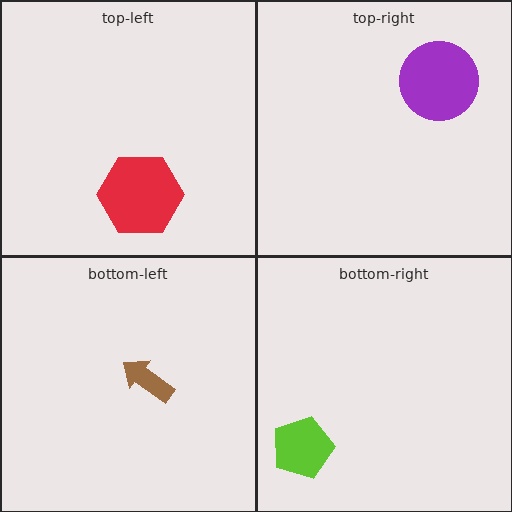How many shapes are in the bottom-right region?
1.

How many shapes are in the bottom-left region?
1.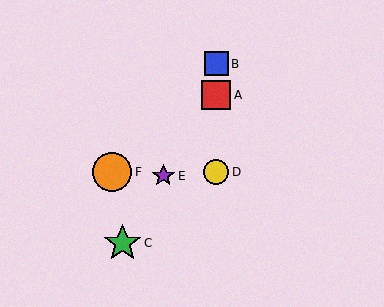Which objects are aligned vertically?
Objects A, B, D are aligned vertically.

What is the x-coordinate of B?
Object B is at x≈216.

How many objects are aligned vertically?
3 objects (A, B, D) are aligned vertically.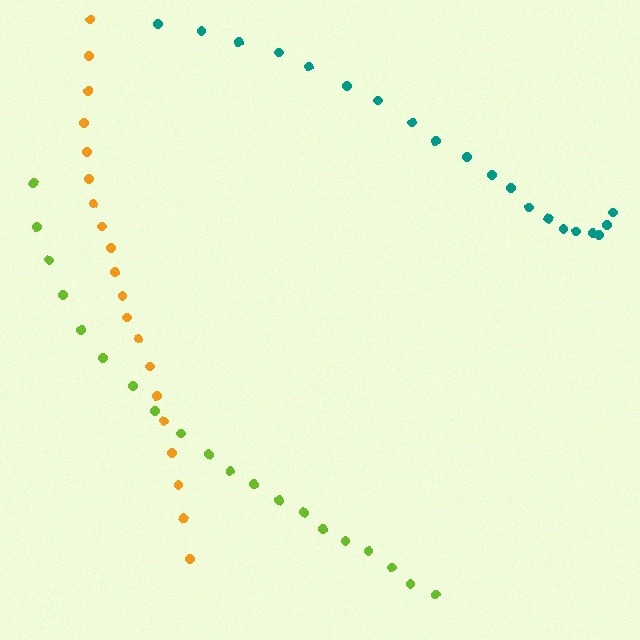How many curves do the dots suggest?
There are 3 distinct paths.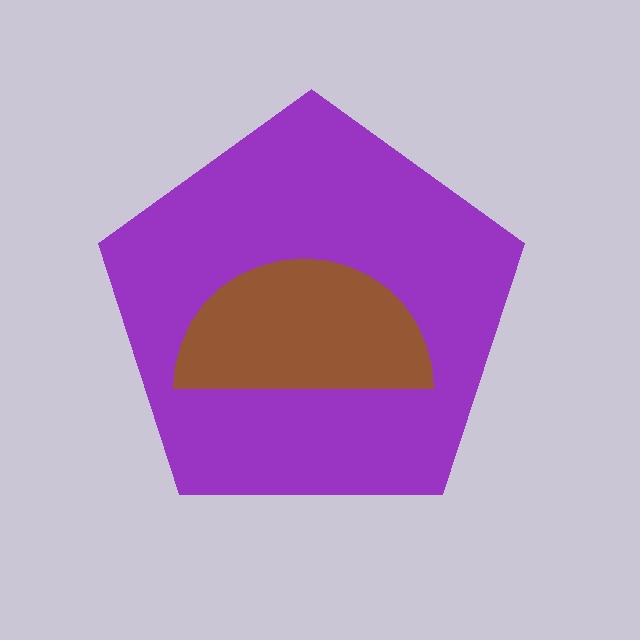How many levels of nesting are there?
2.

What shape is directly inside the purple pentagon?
The brown semicircle.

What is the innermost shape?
The brown semicircle.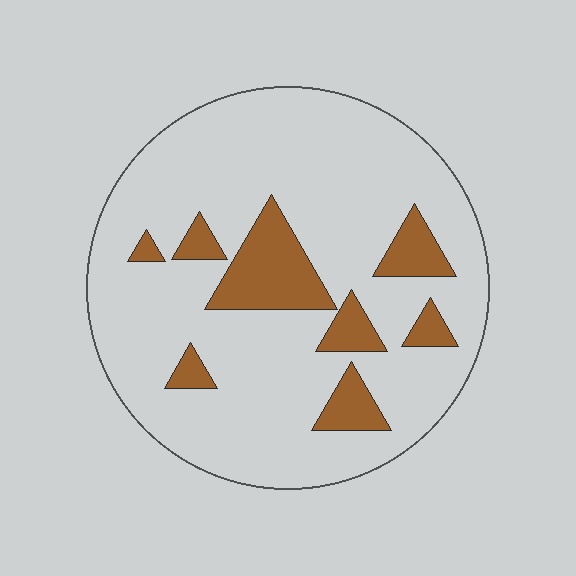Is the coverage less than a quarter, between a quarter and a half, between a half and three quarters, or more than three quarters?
Less than a quarter.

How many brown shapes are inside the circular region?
8.